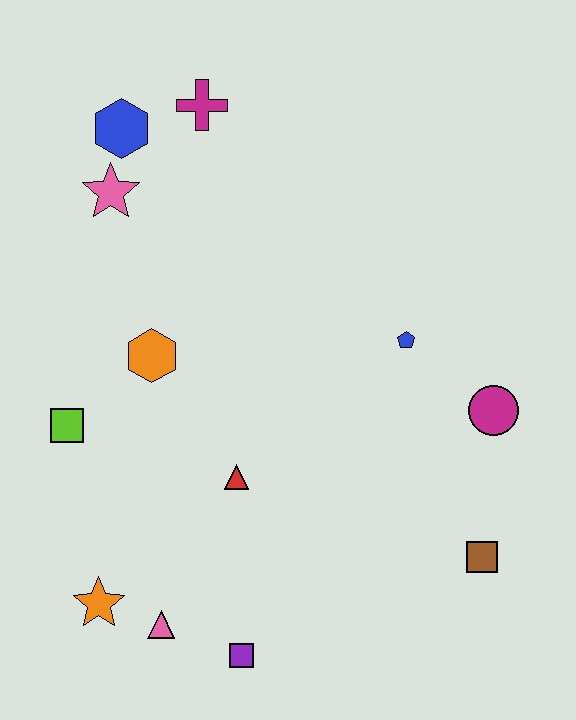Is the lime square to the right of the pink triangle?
No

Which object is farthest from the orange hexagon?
The brown square is farthest from the orange hexagon.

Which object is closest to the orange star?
The pink triangle is closest to the orange star.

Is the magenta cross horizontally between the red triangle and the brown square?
No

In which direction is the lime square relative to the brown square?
The lime square is to the left of the brown square.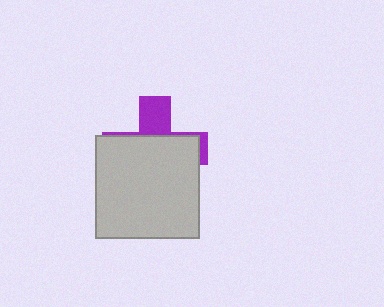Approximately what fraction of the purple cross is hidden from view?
Roughly 69% of the purple cross is hidden behind the light gray square.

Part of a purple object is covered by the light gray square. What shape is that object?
It is a cross.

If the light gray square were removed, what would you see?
You would see the complete purple cross.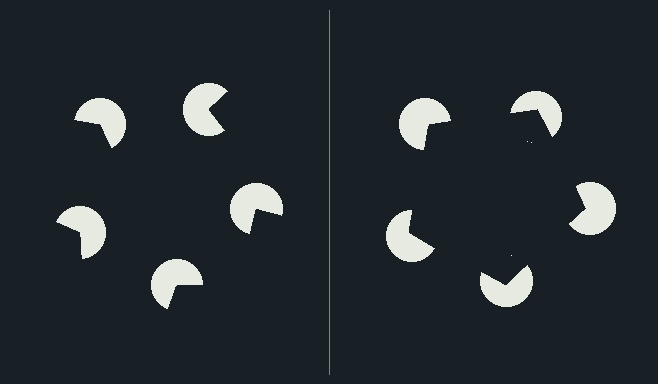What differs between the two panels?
The pac-man discs are positioned identically on both sides; only the wedge orientations differ. On the right they align to a pentagon; on the left they are misaligned.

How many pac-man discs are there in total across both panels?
10 — 5 on each side.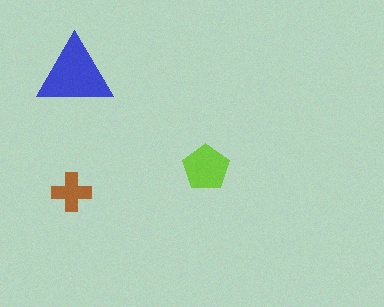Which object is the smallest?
The brown cross.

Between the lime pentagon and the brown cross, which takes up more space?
The lime pentagon.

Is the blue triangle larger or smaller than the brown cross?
Larger.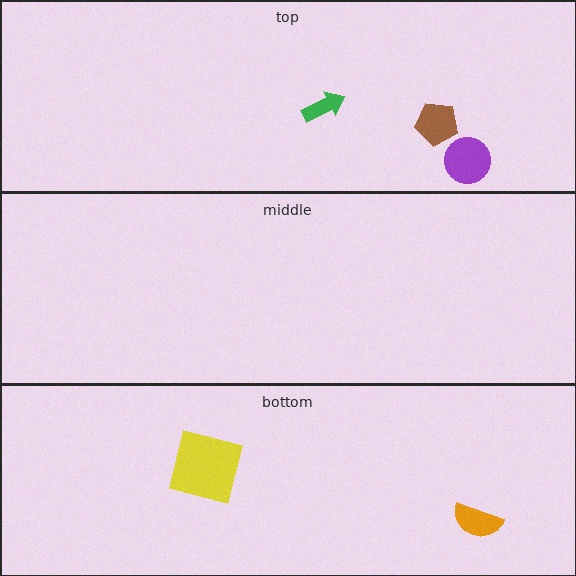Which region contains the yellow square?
The bottom region.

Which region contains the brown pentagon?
The top region.